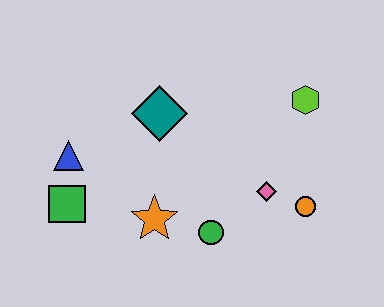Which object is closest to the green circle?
The orange star is closest to the green circle.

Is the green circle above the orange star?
No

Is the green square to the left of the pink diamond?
Yes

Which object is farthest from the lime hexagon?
The green square is farthest from the lime hexagon.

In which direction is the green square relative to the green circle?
The green square is to the left of the green circle.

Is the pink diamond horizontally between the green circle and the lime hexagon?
Yes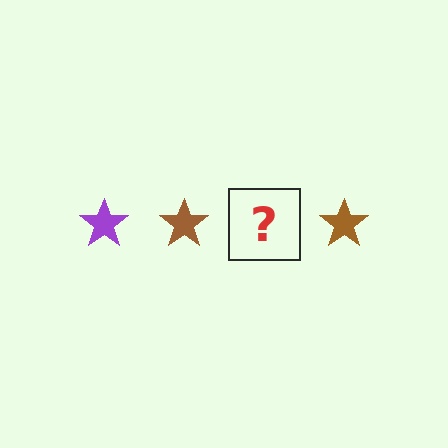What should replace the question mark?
The question mark should be replaced with a purple star.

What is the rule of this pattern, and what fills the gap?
The rule is that the pattern cycles through purple, brown stars. The gap should be filled with a purple star.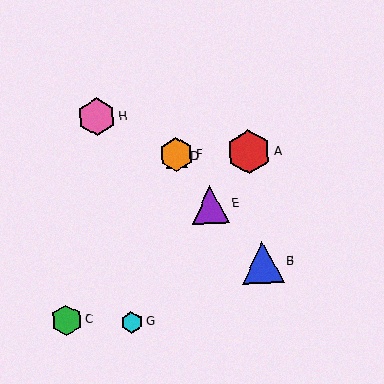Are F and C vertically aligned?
No, F is at x≈176 and C is at x≈67.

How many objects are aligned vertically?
2 objects (D, F) are aligned vertically.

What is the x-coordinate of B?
Object B is at x≈263.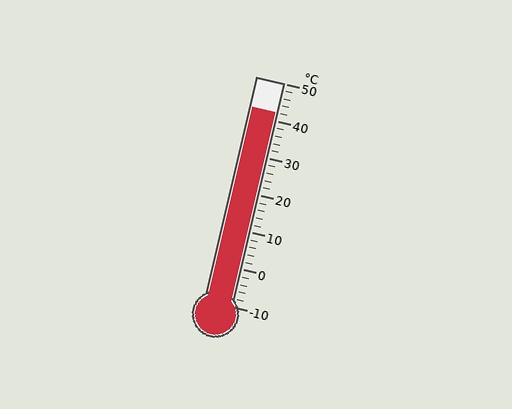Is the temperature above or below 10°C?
The temperature is above 10°C.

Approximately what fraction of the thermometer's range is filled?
The thermometer is filled to approximately 85% of its range.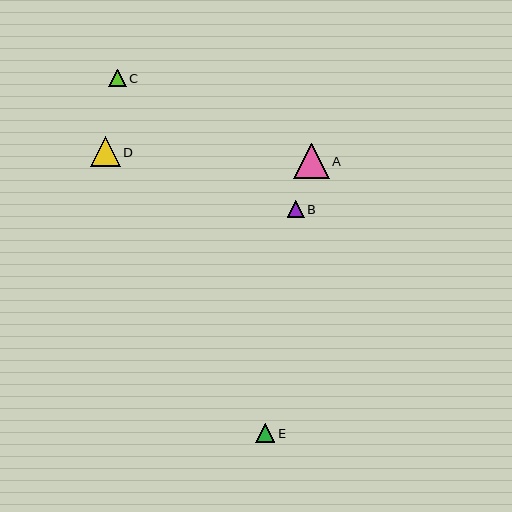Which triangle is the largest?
Triangle A is the largest with a size of approximately 35 pixels.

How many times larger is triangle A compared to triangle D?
Triangle A is approximately 1.2 times the size of triangle D.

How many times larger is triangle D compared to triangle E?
Triangle D is approximately 1.5 times the size of triangle E.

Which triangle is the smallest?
Triangle B is the smallest with a size of approximately 17 pixels.